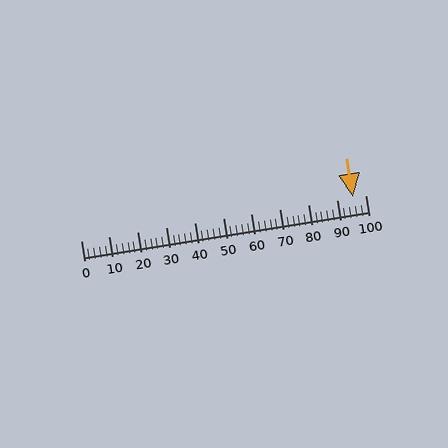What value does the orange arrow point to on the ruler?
The orange arrow points to approximately 96.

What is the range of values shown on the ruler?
The ruler shows values from 0 to 100.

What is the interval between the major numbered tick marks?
The major tick marks are spaced 10 units apart.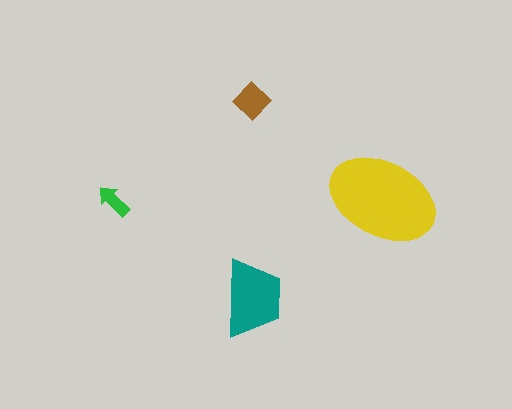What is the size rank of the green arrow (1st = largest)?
4th.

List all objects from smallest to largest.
The green arrow, the brown diamond, the teal trapezoid, the yellow ellipse.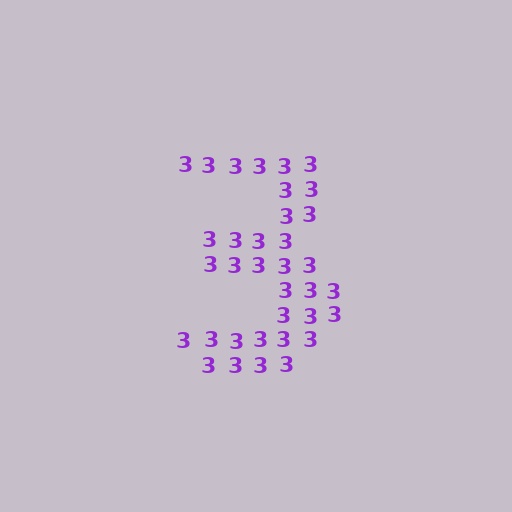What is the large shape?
The large shape is the digit 3.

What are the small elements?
The small elements are digit 3's.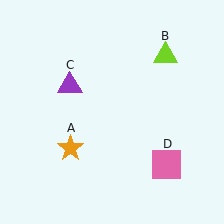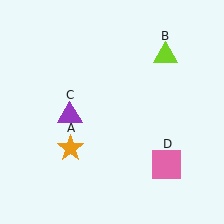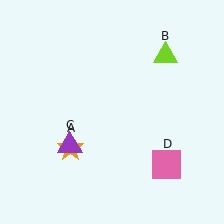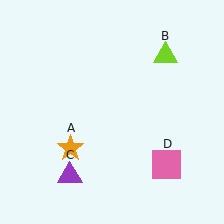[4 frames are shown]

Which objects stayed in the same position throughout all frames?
Orange star (object A) and lime triangle (object B) and pink square (object D) remained stationary.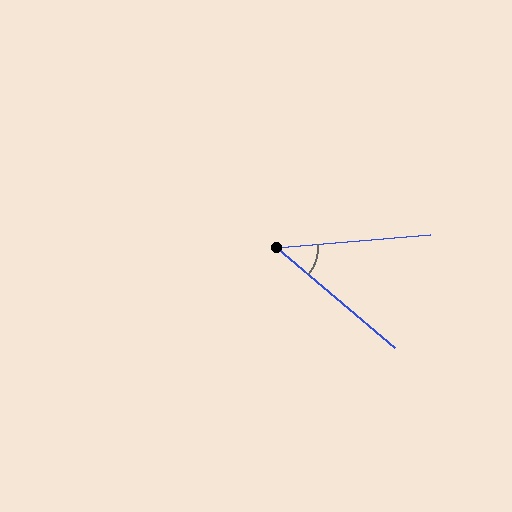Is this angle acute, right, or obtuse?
It is acute.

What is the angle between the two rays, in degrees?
Approximately 45 degrees.